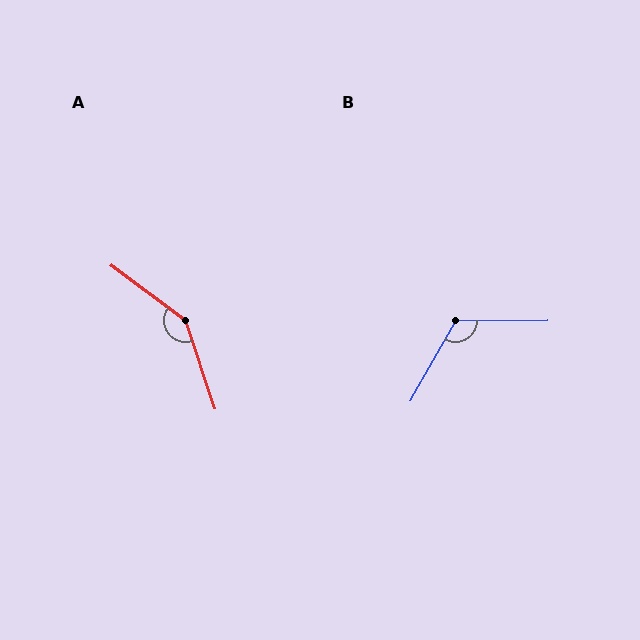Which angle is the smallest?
B, at approximately 120 degrees.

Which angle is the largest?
A, at approximately 145 degrees.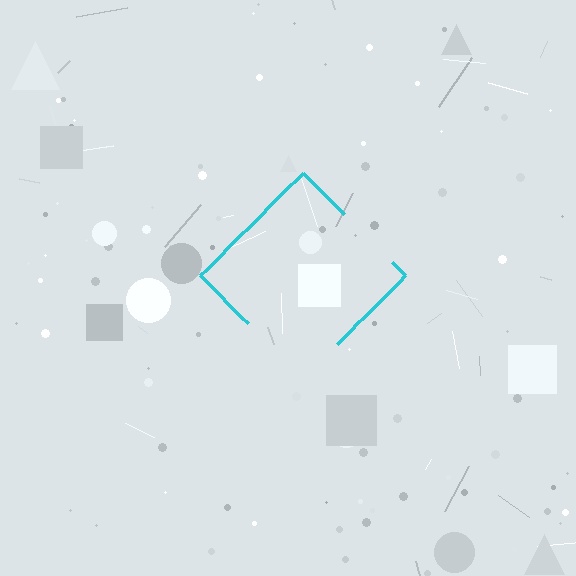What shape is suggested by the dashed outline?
The dashed outline suggests a diamond.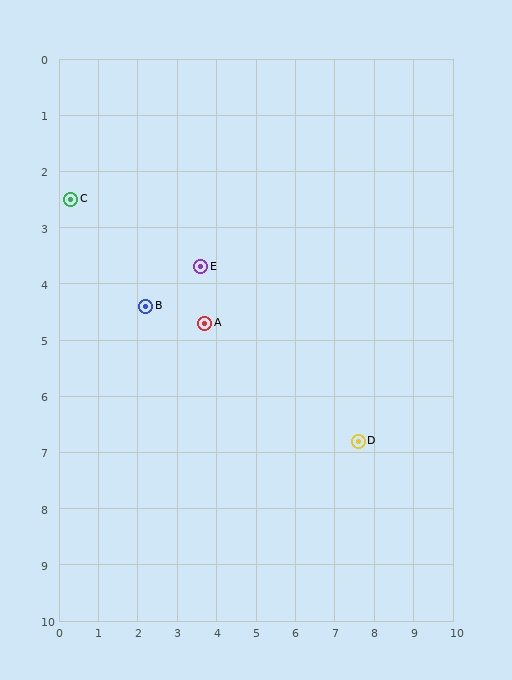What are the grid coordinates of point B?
Point B is at approximately (2.2, 4.4).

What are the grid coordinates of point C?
Point C is at approximately (0.3, 2.5).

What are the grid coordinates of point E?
Point E is at approximately (3.6, 3.7).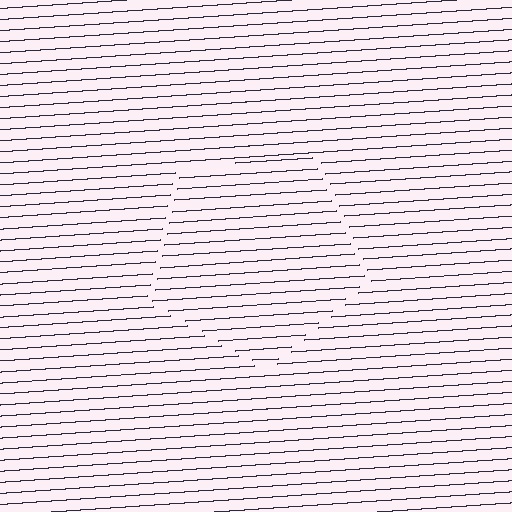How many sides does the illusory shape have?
5 sides — the line-ends trace a pentagon.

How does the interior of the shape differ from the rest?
The interior of the shape contains the same grating, shifted by half a period — the contour is defined by the phase discontinuity where line-ends from the inner and outer gratings abut.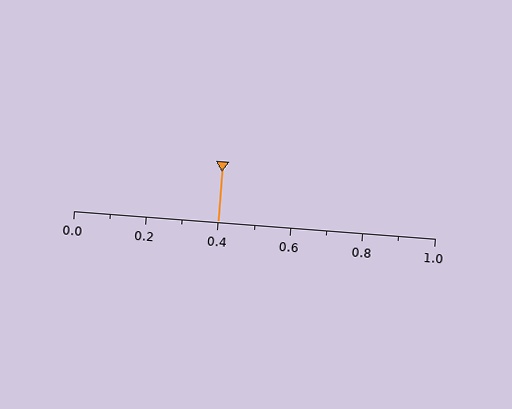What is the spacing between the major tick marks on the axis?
The major ticks are spaced 0.2 apart.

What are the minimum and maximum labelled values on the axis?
The axis runs from 0.0 to 1.0.